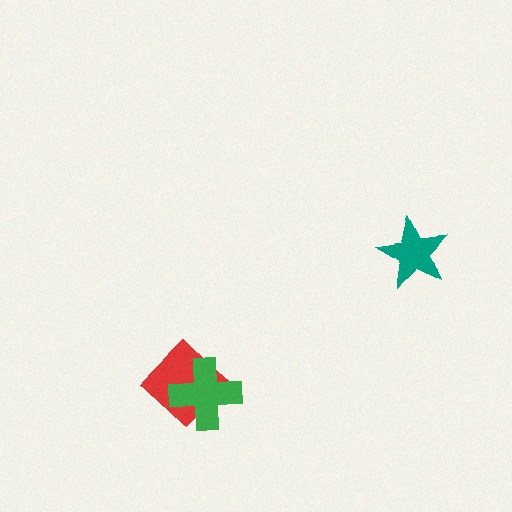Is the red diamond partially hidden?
Yes, it is partially covered by another shape.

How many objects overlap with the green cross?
1 object overlaps with the green cross.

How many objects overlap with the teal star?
0 objects overlap with the teal star.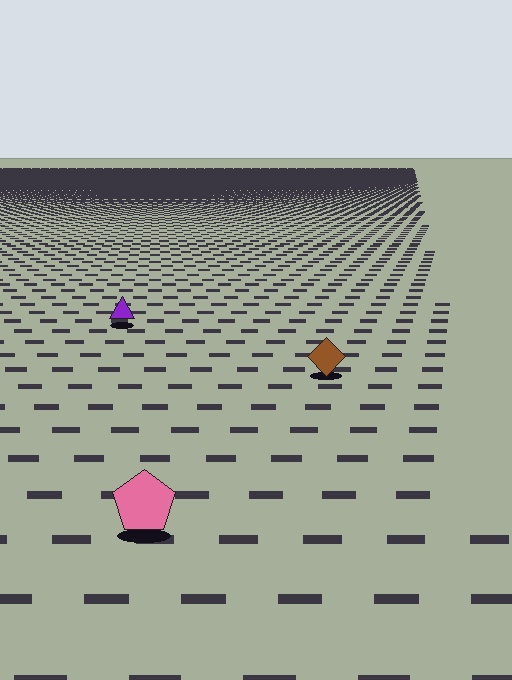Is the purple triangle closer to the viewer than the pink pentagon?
No. The pink pentagon is closer — you can tell from the texture gradient: the ground texture is coarser near it.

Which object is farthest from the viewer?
The purple triangle is farthest from the viewer. It appears smaller and the ground texture around it is denser.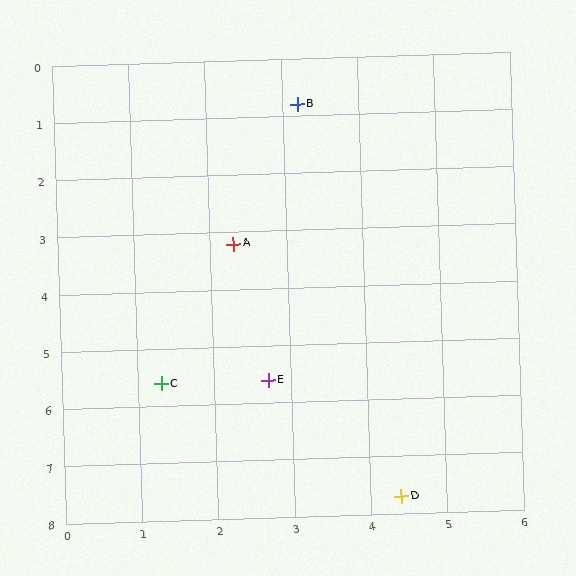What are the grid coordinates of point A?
Point A is at approximately (2.3, 3.2).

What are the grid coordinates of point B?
Point B is at approximately (3.2, 0.8).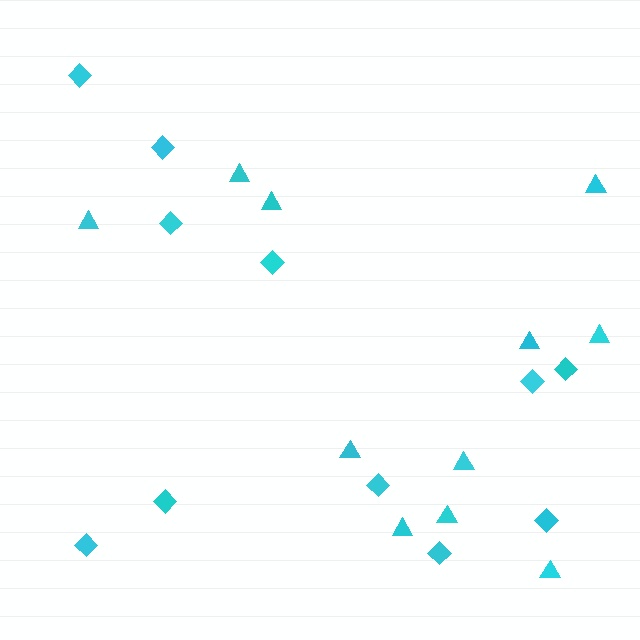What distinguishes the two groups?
There are 2 groups: one group of triangles (11) and one group of diamonds (11).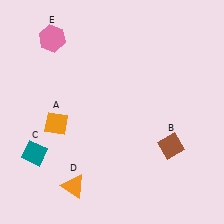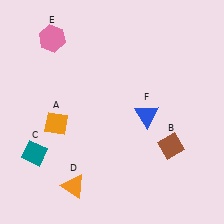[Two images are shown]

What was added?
A blue triangle (F) was added in Image 2.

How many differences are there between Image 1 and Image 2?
There is 1 difference between the two images.